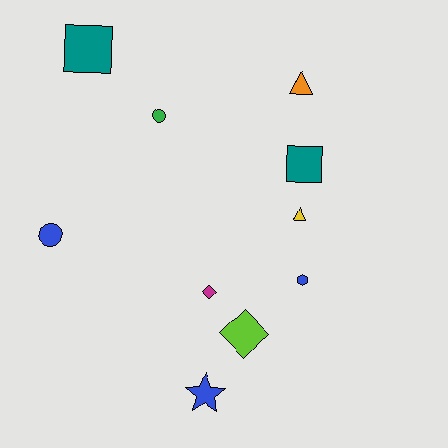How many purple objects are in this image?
There are no purple objects.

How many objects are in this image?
There are 10 objects.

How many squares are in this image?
There are 2 squares.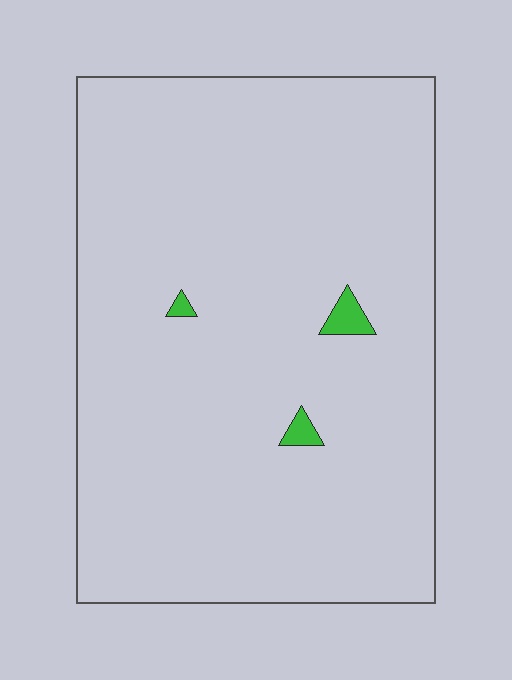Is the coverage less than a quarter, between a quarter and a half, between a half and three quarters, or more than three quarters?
Less than a quarter.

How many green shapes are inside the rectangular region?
3.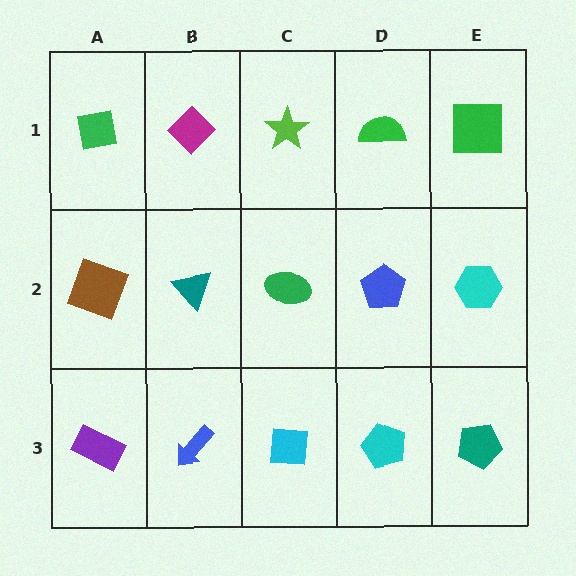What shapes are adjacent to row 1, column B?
A teal triangle (row 2, column B), a green square (row 1, column A), a lime star (row 1, column C).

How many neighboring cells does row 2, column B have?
4.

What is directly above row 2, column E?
A green square.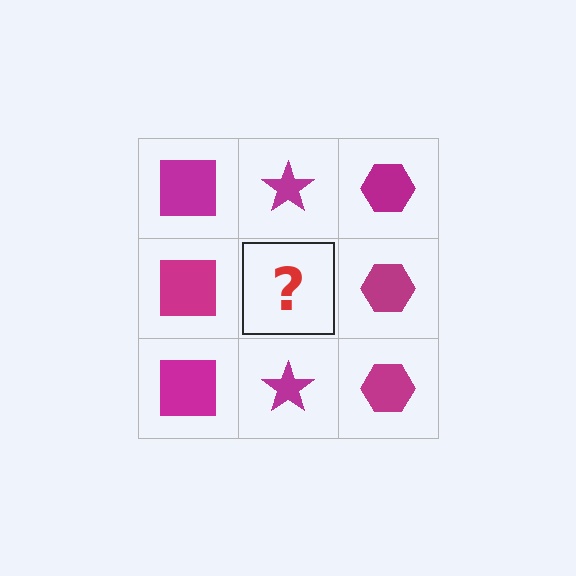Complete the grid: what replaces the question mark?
The question mark should be replaced with a magenta star.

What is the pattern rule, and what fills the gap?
The rule is that each column has a consistent shape. The gap should be filled with a magenta star.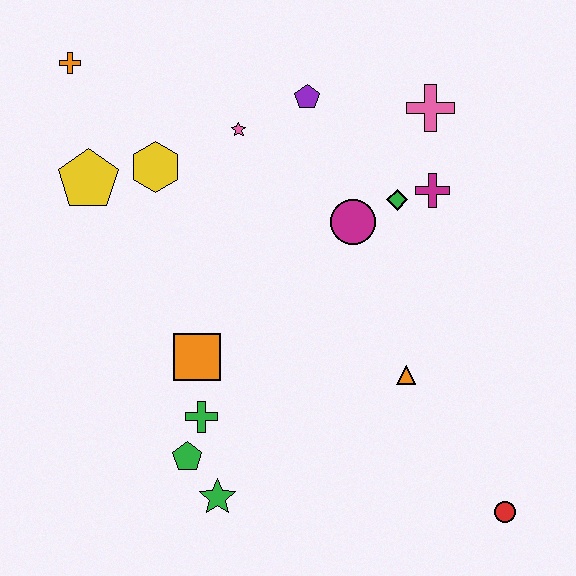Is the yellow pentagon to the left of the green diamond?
Yes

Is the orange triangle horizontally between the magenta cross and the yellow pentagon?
Yes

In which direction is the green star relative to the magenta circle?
The green star is below the magenta circle.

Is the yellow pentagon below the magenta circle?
No